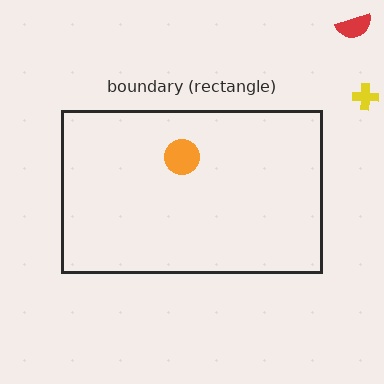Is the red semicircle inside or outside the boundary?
Outside.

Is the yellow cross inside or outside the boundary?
Outside.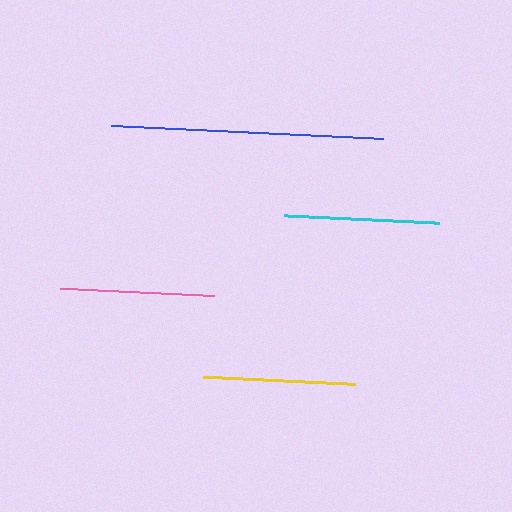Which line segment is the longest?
The blue line is the longest at approximately 272 pixels.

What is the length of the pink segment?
The pink segment is approximately 154 pixels long.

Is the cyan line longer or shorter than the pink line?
The cyan line is longer than the pink line.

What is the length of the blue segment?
The blue segment is approximately 272 pixels long.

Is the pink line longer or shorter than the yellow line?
The pink line is longer than the yellow line.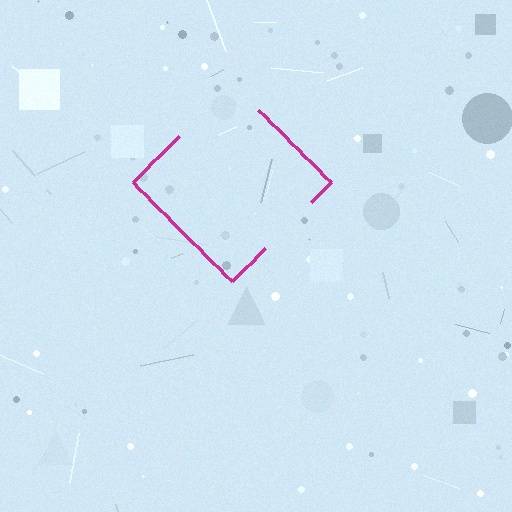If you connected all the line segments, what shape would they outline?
They would outline a diamond.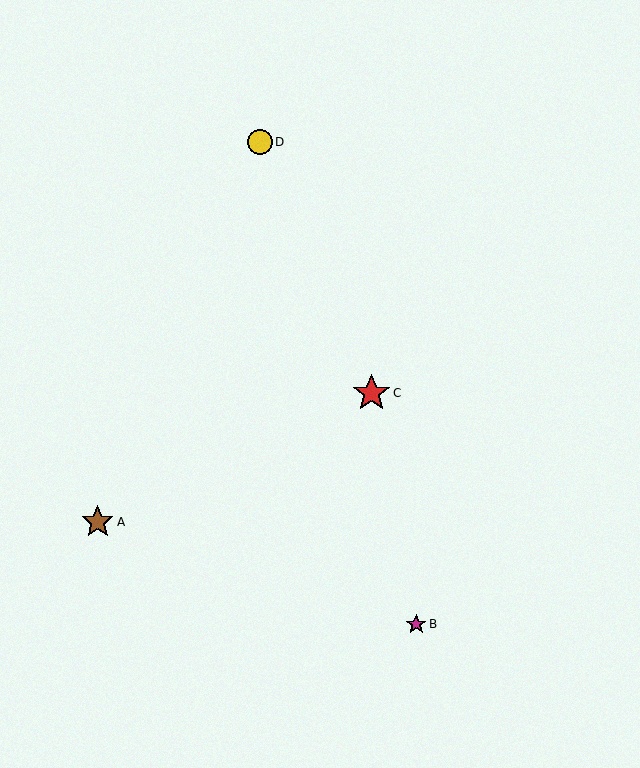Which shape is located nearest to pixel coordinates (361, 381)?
The red star (labeled C) at (371, 393) is nearest to that location.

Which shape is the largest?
The red star (labeled C) is the largest.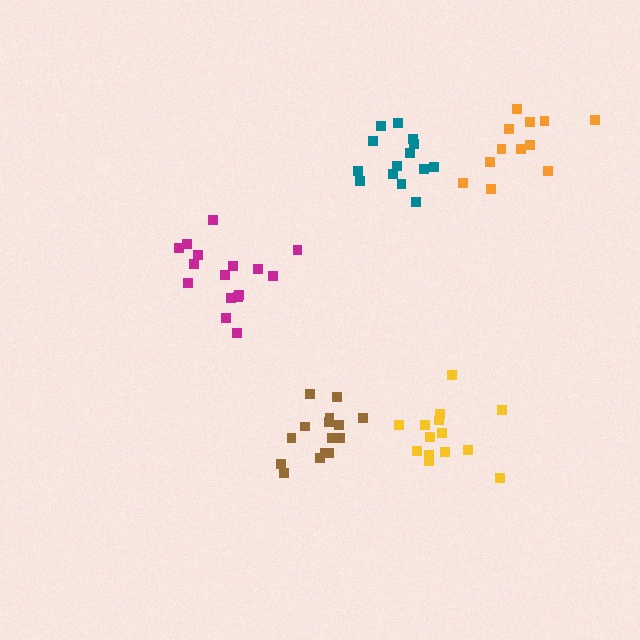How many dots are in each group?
Group 1: 16 dots, Group 2: 15 dots, Group 3: 12 dots, Group 4: 14 dots, Group 5: 14 dots (71 total).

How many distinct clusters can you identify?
There are 5 distinct clusters.